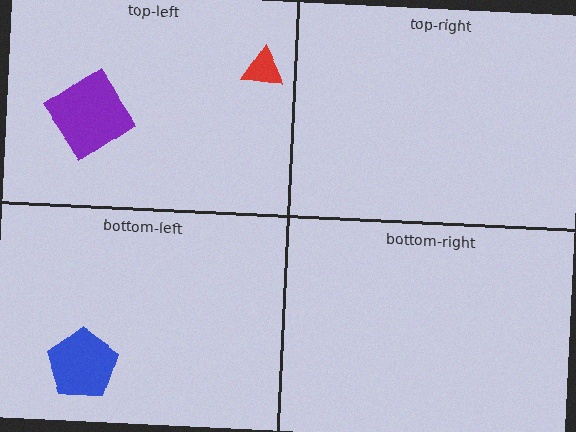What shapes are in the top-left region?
The red triangle, the purple diamond.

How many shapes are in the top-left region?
2.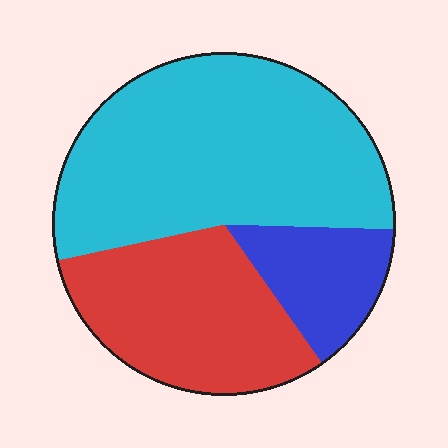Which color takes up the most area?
Cyan, at roughly 55%.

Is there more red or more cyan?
Cyan.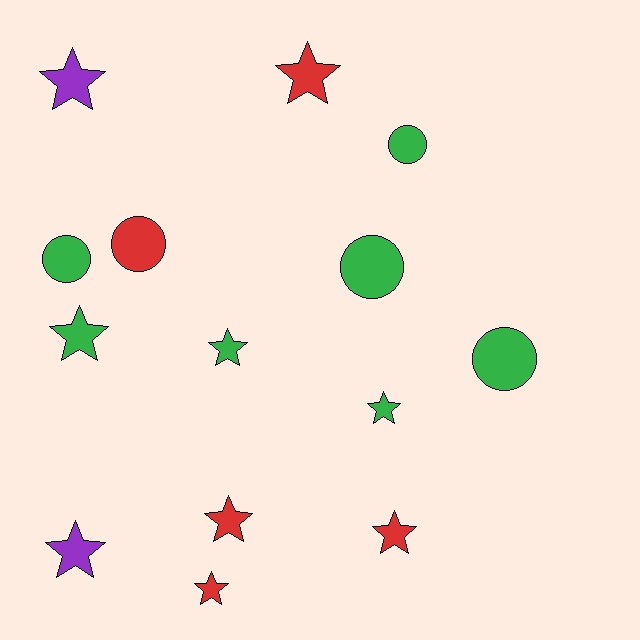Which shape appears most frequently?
Star, with 9 objects.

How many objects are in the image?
There are 14 objects.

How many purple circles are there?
There are no purple circles.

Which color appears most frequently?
Green, with 7 objects.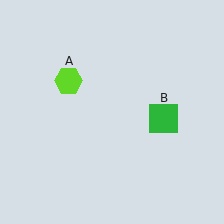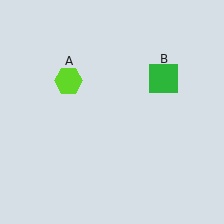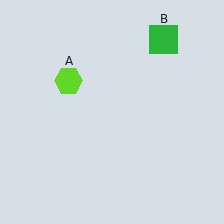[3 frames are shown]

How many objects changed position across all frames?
1 object changed position: green square (object B).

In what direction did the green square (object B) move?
The green square (object B) moved up.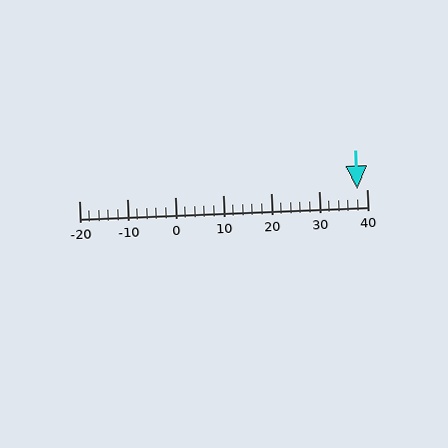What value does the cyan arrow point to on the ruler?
The cyan arrow points to approximately 38.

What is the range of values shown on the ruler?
The ruler shows values from -20 to 40.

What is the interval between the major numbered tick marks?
The major tick marks are spaced 10 units apart.